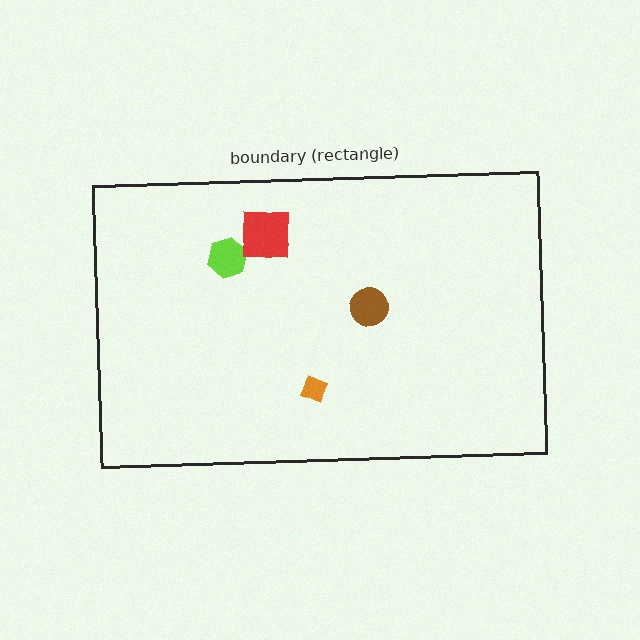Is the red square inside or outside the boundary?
Inside.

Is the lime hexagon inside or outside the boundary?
Inside.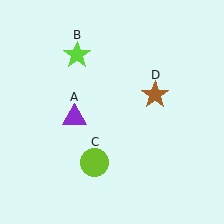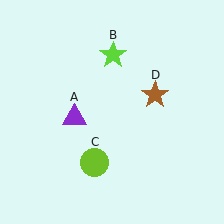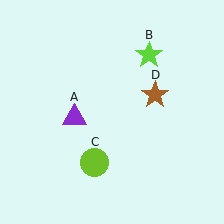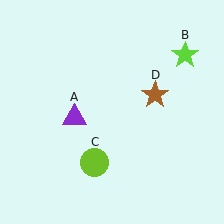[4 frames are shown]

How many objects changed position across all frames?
1 object changed position: lime star (object B).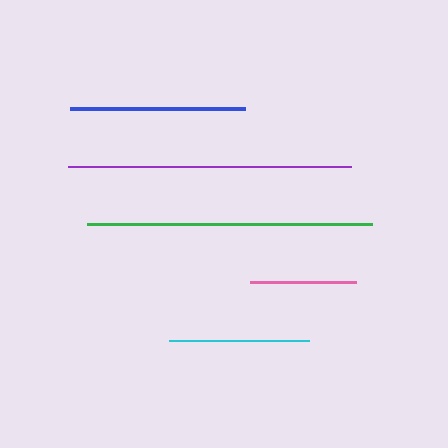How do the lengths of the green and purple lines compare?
The green and purple lines are approximately the same length.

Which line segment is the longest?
The green line is the longest at approximately 285 pixels.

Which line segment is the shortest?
The pink line is the shortest at approximately 106 pixels.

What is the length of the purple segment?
The purple segment is approximately 283 pixels long.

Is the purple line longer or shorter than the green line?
The green line is longer than the purple line.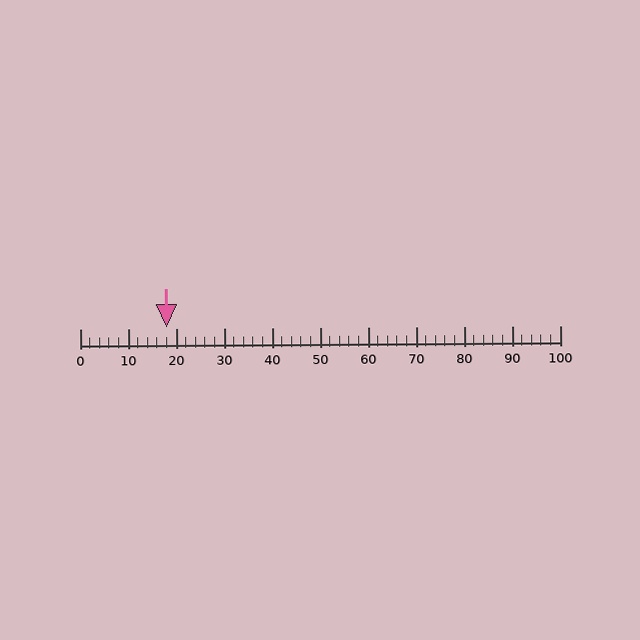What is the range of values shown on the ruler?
The ruler shows values from 0 to 100.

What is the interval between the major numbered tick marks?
The major tick marks are spaced 10 units apart.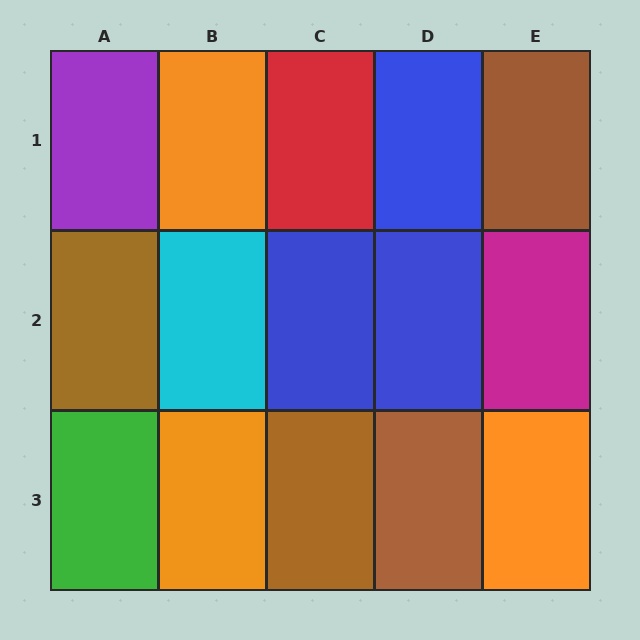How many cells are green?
1 cell is green.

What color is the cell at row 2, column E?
Magenta.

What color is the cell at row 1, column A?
Purple.